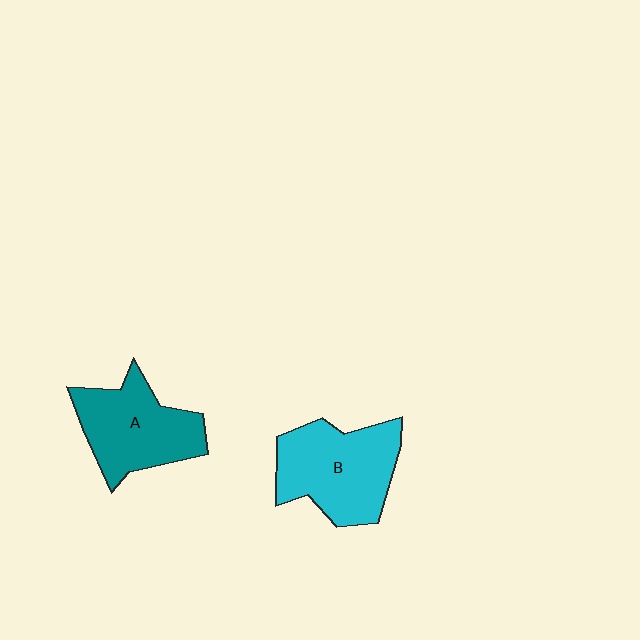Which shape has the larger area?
Shape B (cyan).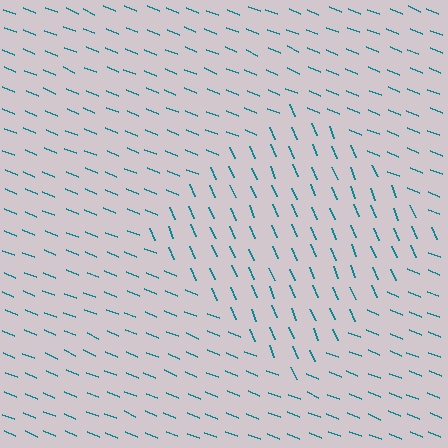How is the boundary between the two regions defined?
The boundary is defined purely by a change in line orientation (approximately 45 degrees difference). All lines are the same color and thickness.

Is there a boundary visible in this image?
Yes, there is a texture boundary formed by a change in line orientation.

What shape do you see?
I see a diamond.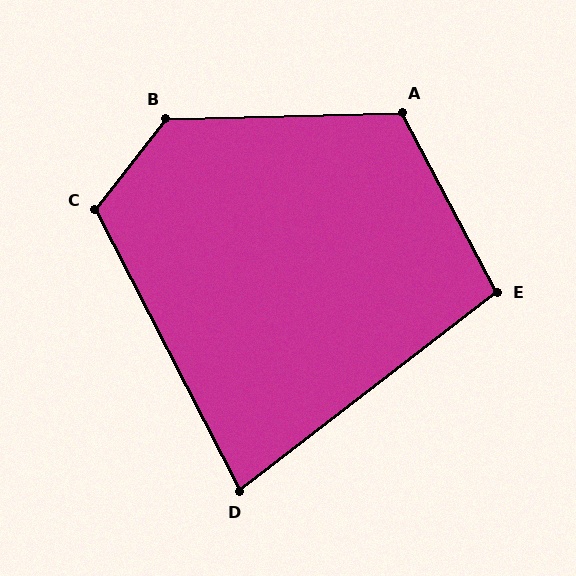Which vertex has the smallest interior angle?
D, at approximately 80 degrees.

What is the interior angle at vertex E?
Approximately 100 degrees (obtuse).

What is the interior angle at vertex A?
Approximately 116 degrees (obtuse).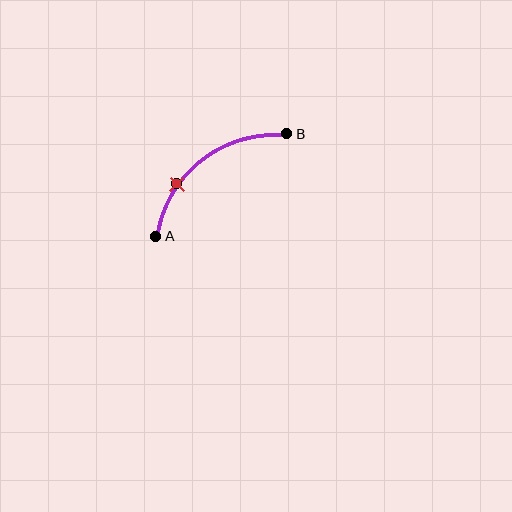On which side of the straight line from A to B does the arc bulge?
The arc bulges above and to the left of the straight line connecting A and B.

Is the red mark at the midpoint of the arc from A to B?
No. The red mark lies on the arc but is closer to endpoint A. The arc midpoint would be at the point on the curve equidistant along the arc from both A and B.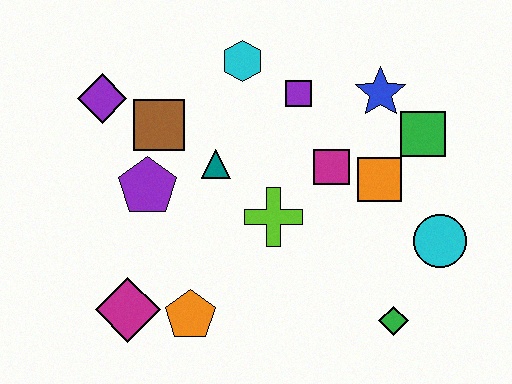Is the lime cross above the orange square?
No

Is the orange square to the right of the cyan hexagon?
Yes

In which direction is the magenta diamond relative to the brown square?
The magenta diamond is below the brown square.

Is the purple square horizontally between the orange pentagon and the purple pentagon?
No